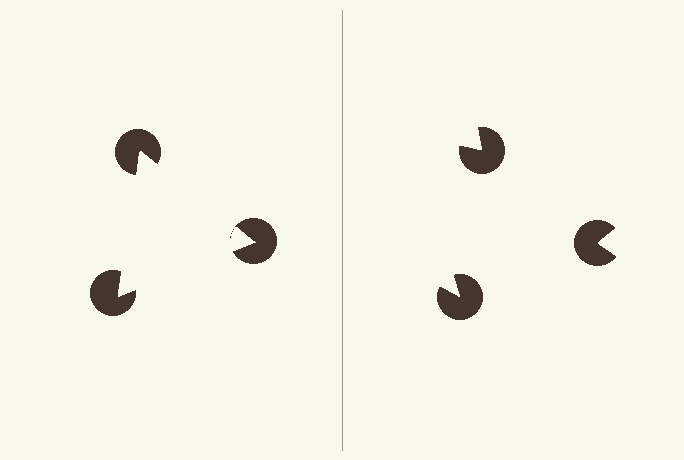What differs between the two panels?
The pac-man discs are positioned identically on both sides; only the wedge orientations differ. On the left they align to a triangle; on the right they are misaligned.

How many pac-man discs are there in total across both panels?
6 — 3 on each side.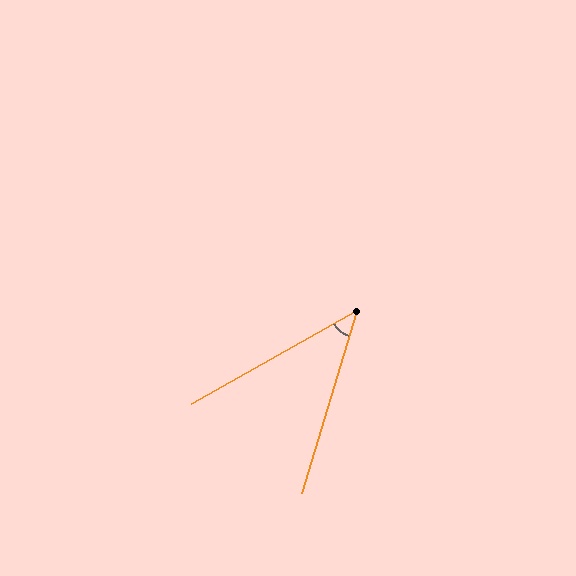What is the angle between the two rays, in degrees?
Approximately 44 degrees.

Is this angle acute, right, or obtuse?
It is acute.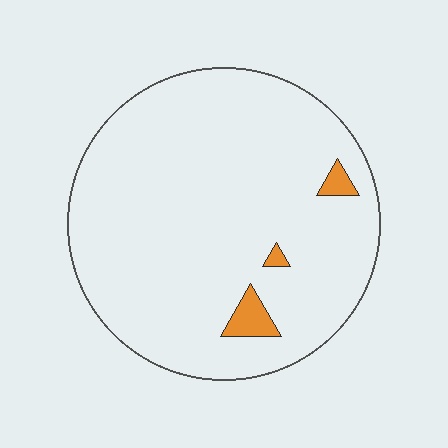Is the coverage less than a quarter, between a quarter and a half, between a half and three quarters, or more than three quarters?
Less than a quarter.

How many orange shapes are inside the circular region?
3.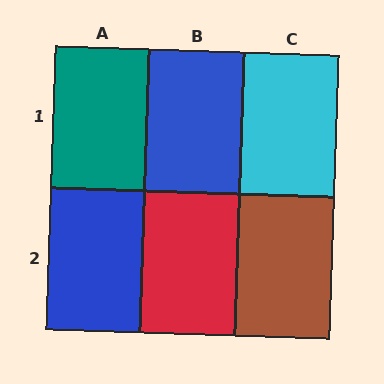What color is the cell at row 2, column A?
Blue.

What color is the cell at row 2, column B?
Red.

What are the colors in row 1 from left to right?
Teal, blue, cyan.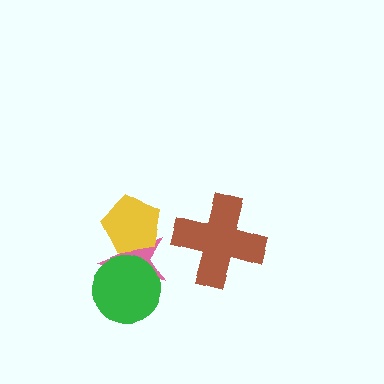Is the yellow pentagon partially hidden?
No, no other shape covers it.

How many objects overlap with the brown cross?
0 objects overlap with the brown cross.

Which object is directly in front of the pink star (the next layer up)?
The yellow pentagon is directly in front of the pink star.